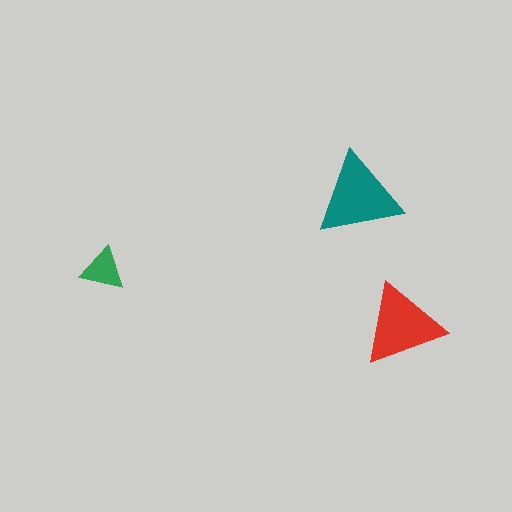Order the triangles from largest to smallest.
the teal one, the red one, the green one.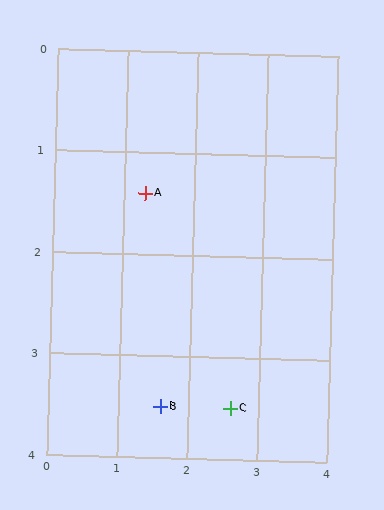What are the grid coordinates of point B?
Point B is at approximately (1.6, 3.5).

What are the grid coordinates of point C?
Point C is at approximately (2.6, 3.5).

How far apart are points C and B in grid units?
Points C and B are about 1.0 grid units apart.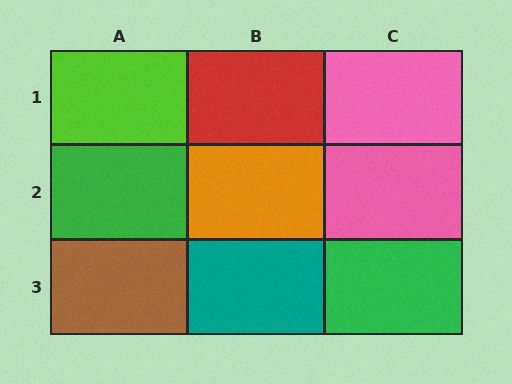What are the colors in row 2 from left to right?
Green, orange, pink.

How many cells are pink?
2 cells are pink.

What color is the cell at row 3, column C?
Green.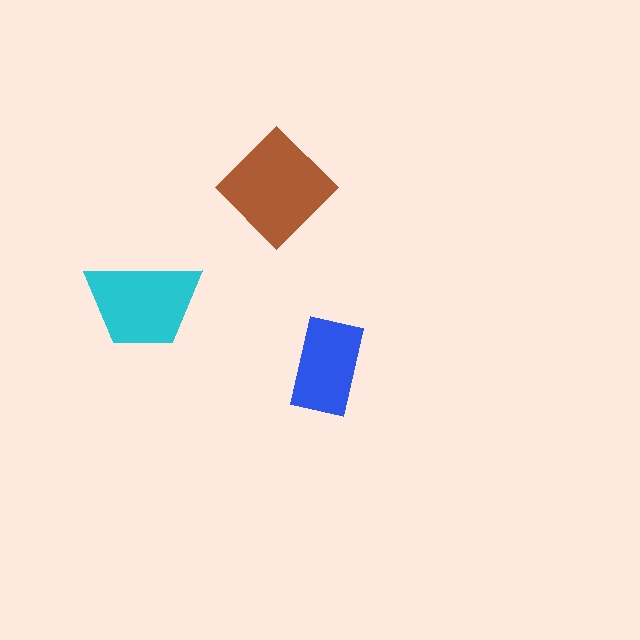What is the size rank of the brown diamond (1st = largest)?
1st.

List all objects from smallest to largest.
The blue rectangle, the cyan trapezoid, the brown diamond.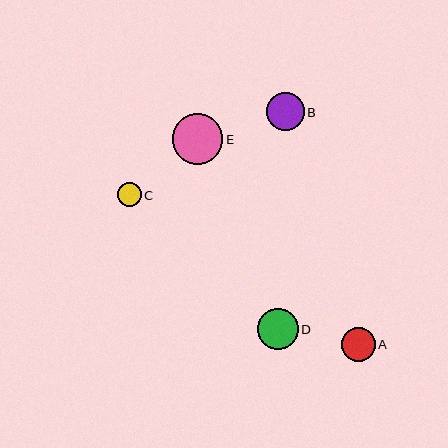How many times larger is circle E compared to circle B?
Circle E is approximately 1.3 times the size of circle B.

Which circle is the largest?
Circle E is the largest with a size of approximately 51 pixels.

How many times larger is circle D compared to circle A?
Circle D is approximately 1.2 times the size of circle A.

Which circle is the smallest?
Circle C is the smallest with a size of approximately 23 pixels.